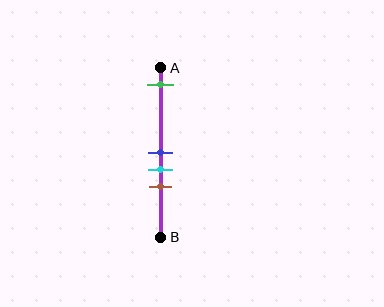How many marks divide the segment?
There are 4 marks dividing the segment.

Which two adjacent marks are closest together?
The blue and cyan marks are the closest adjacent pair.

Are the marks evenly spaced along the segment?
No, the marks are not evenly spaced.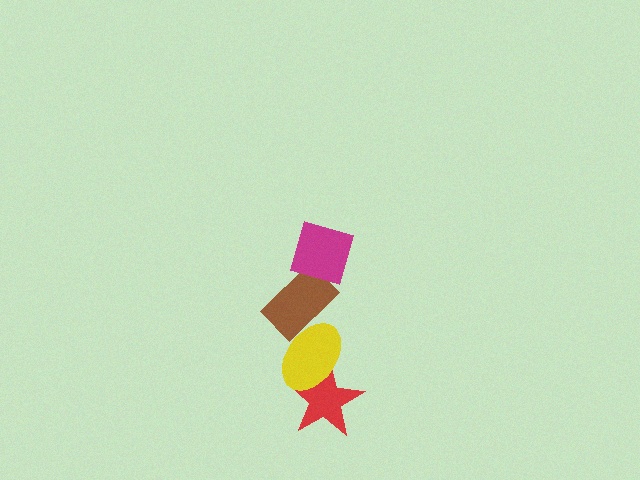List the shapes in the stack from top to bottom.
From top to bottom: the magenta diamond, the brown rectangle, the yellow ellipse, the red star.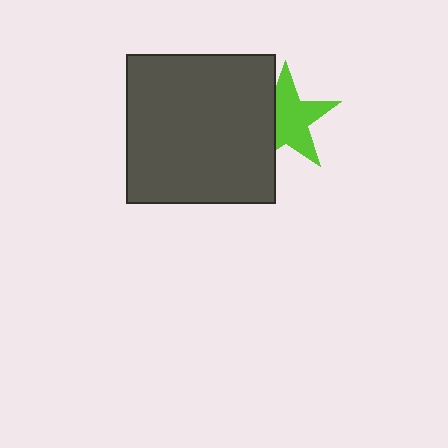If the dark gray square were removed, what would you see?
You would see the complete lime star.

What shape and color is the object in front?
The object in front is a dark gray square.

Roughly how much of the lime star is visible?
Most of it is visible (roughly 68%).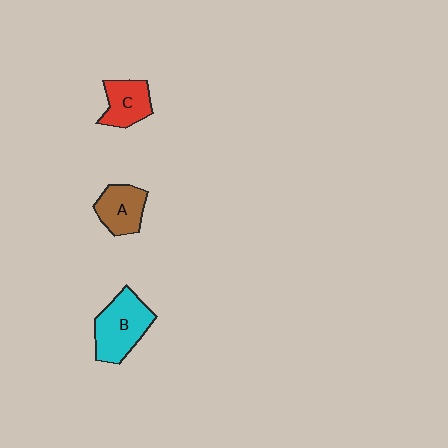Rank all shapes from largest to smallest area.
From largest to smallest: B (cyan), A (brown), C (red).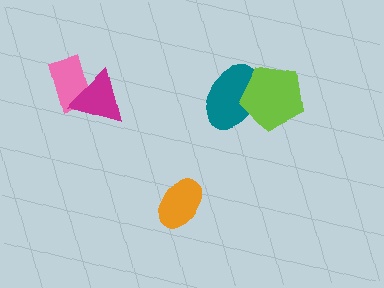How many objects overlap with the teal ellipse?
1 object overlaps with the teal ellipse.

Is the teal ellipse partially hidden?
Yes, it is partially covered by another shape.